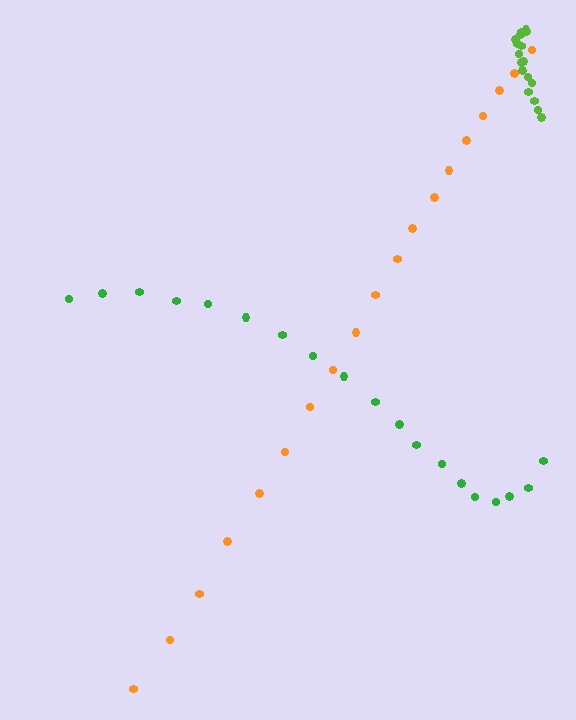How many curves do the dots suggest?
There are 3 distinct paths.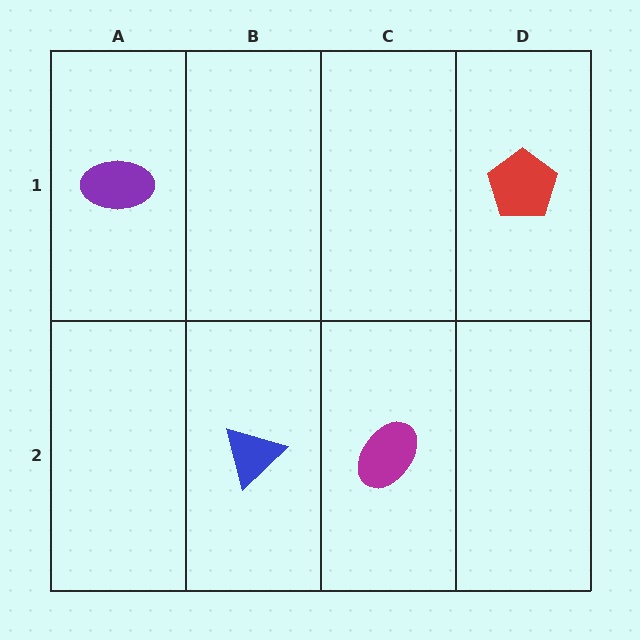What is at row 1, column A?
A purple ellipse.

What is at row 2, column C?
A magenta ellipse.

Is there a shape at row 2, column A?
No, that cell is empty.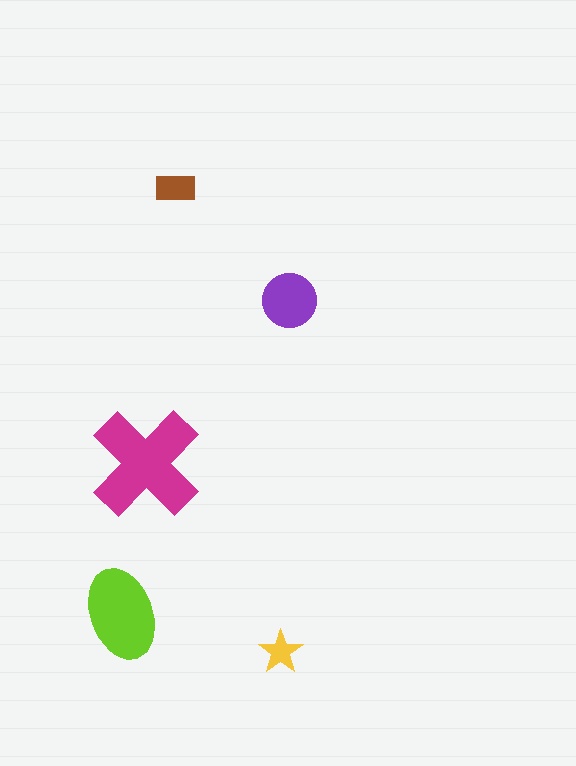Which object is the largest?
The magenta cross.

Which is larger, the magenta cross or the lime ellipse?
The magenta cross.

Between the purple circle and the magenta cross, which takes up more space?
The magenta cross.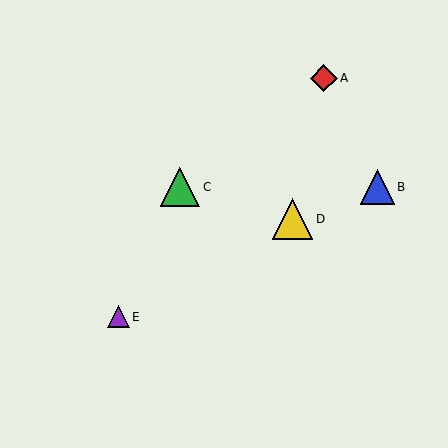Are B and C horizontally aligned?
Yes, both are at y≈187.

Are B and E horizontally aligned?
No, B is at y≈187 and E is at y≈317.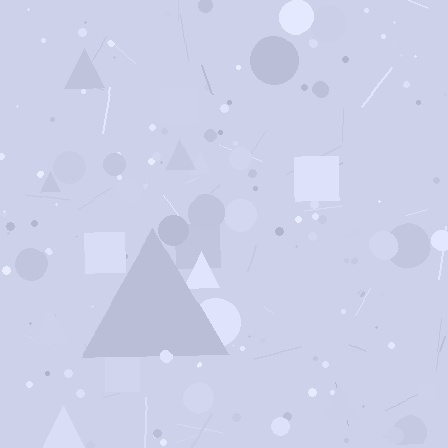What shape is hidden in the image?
A triangle is hidden in the image.